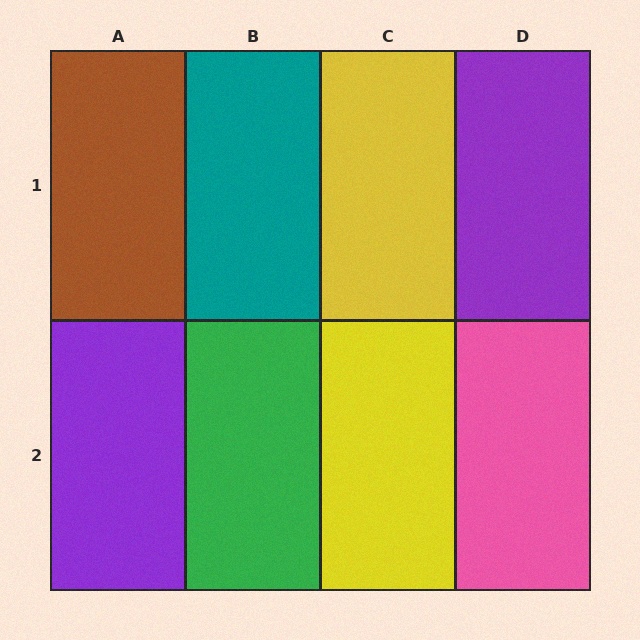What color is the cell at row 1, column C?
Yellow.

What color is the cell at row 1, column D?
Purple.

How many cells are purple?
2 cells are purple.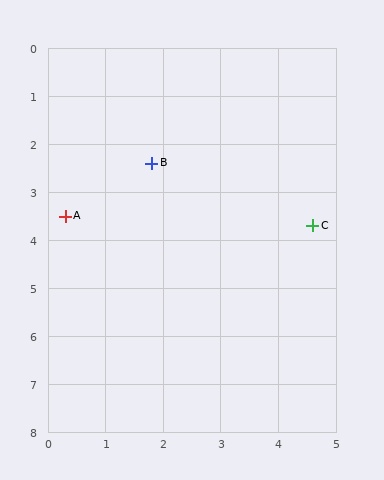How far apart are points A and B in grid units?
Points A and B are about 1.9 grid units apart.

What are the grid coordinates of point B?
Point B is at approximately (1.8, 2.4).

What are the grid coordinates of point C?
Point C is at approximately (4.6, 3.7).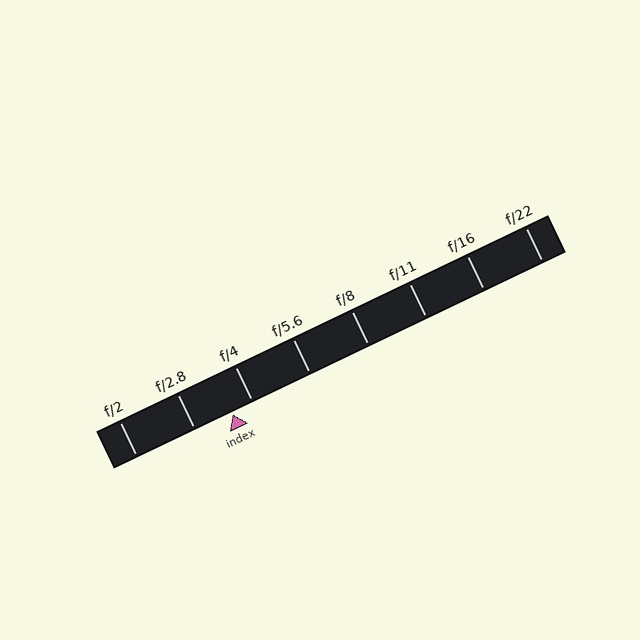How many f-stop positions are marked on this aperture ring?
There are 8 f-stop positions marked.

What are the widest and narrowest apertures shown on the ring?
The widest aperture shown is f/2 and the narrowest is f/22.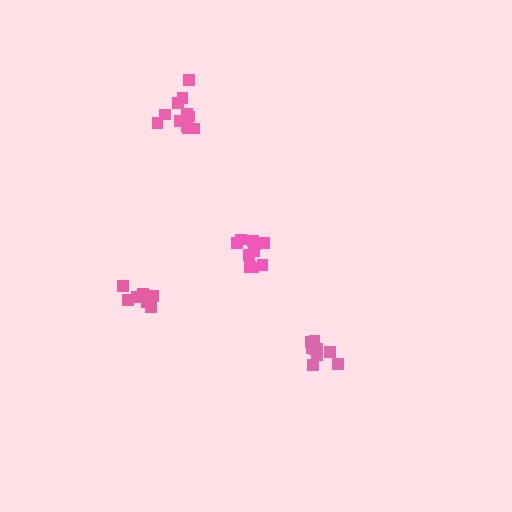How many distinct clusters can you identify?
There are 4 distinct clusters.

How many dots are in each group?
Group 1: 10 dots, Group 2: 8 dots, Group 3: 10 dots, Group 4: 11 dots (39 total).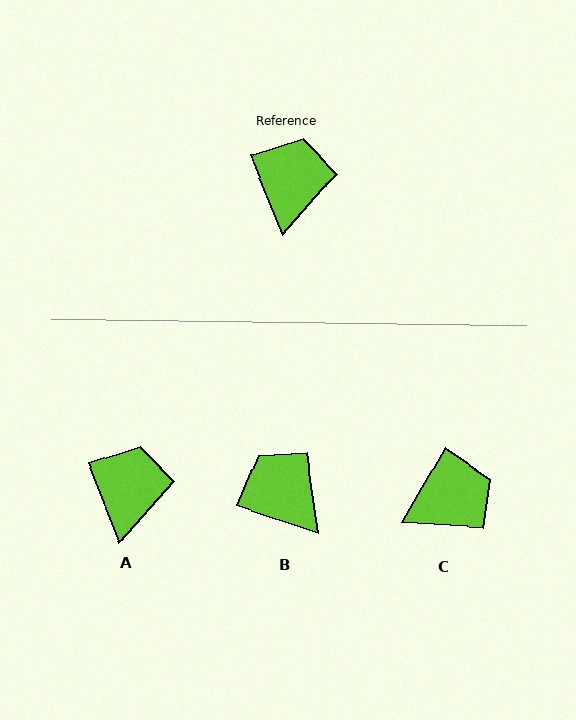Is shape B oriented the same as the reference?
No, it is off by about 50 degrees.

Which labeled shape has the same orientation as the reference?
A.